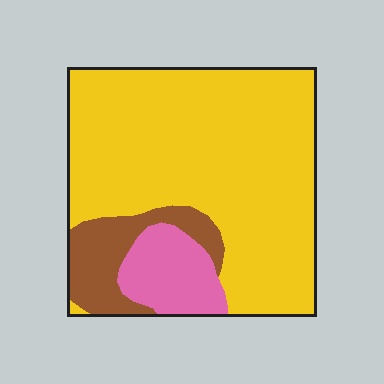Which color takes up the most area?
Yellow, at roughly 75%.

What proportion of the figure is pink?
Pink takes up less than a quarter of the figure.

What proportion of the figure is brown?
Brown covers roughly 15% of the figure.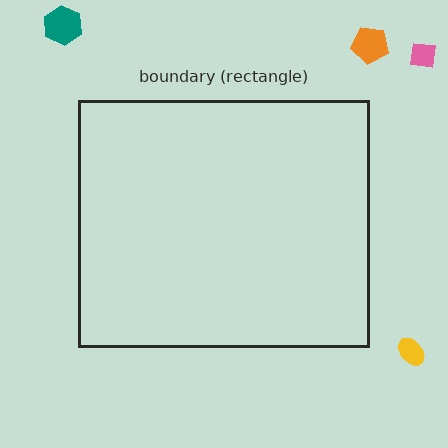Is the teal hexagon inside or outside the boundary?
Outside.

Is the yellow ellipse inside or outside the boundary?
Outside.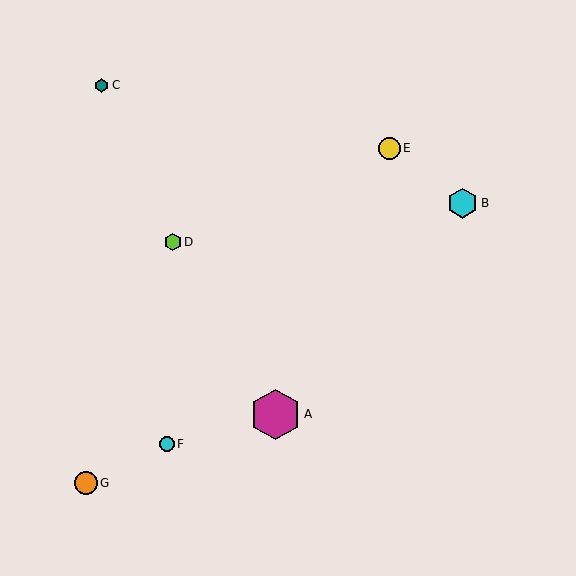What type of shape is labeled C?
Shape C is a teal hexagon.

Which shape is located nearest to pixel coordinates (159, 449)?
The cyan circle (labeled F) at (167, 444) is nearest to that location.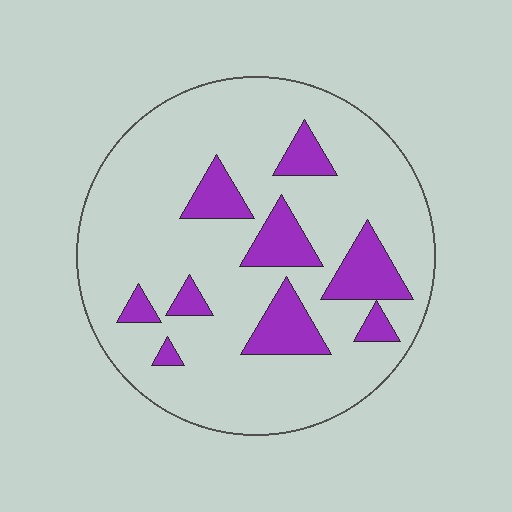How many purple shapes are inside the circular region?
9.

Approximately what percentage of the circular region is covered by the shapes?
Approximately 20%.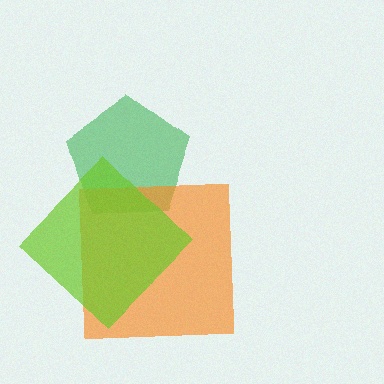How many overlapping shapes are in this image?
There are 3 overlapping shapes in the image.